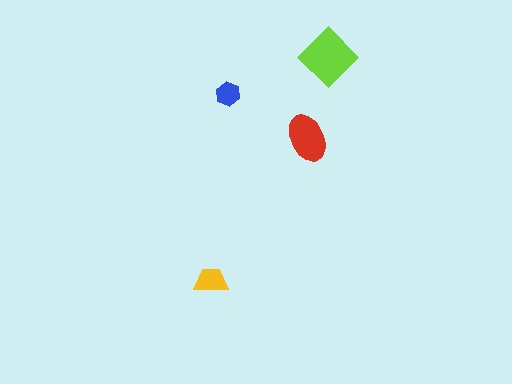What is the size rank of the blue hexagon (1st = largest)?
4th.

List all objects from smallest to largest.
The blue hexagon, the yellow trapezoid, the red ellipse, the lime diamond.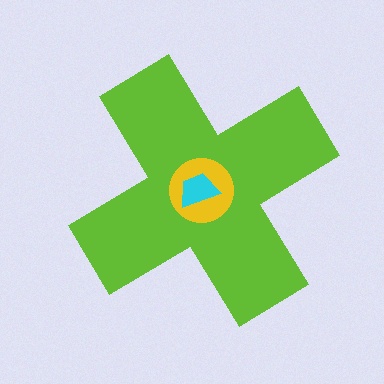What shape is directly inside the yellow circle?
The cyan trapezoid.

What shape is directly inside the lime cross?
The yellow circle.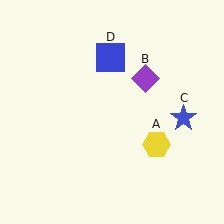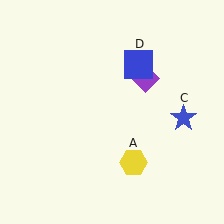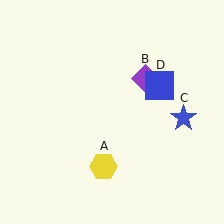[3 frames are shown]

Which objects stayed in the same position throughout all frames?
Purple diamond (object B) and blue star (object C) remained stationary.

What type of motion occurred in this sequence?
The yellow hexagon (object A), blue square (object D) rotated clockwise around the center of the scene.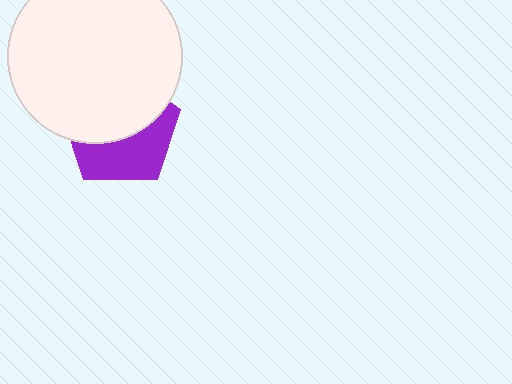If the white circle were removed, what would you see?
You would see the complete purple pentagon.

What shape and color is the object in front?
The object in front is a white circle.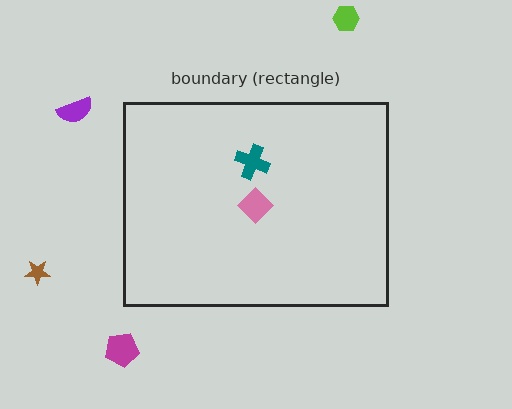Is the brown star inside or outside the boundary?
Outside.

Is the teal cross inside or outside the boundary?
Inside.